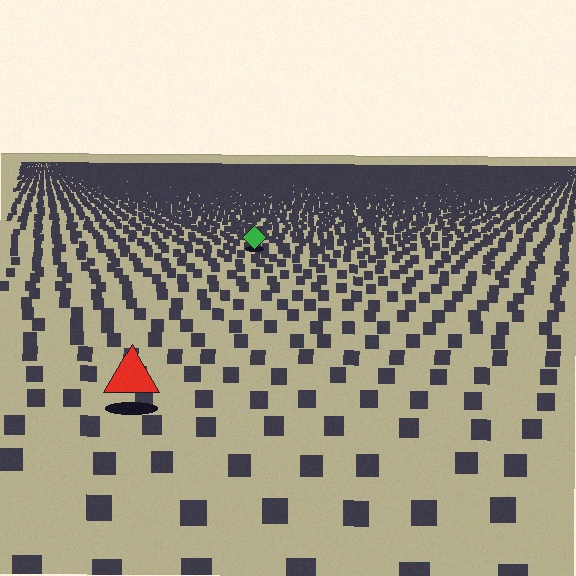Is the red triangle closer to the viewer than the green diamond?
Yes. The red triangle is closer — you can tell from the texture gradient: the ground texture is coarser near it.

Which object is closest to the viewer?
The red triangle is closest. The texture marks near it are larger and more spread out.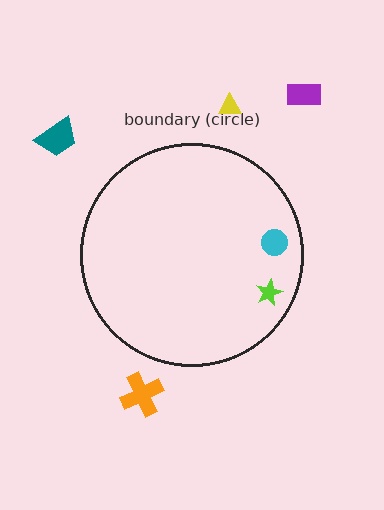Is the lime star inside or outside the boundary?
Inside.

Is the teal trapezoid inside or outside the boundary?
Outside.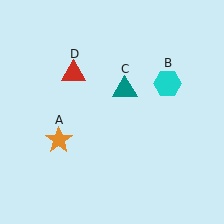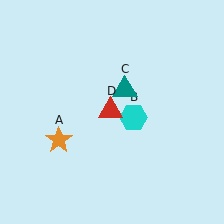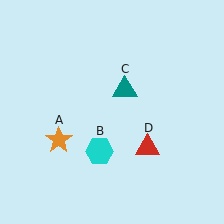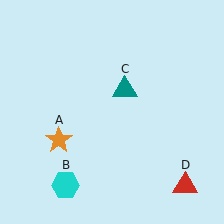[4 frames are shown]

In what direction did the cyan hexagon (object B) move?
The cyan hexagon (object B) moved down and to the left.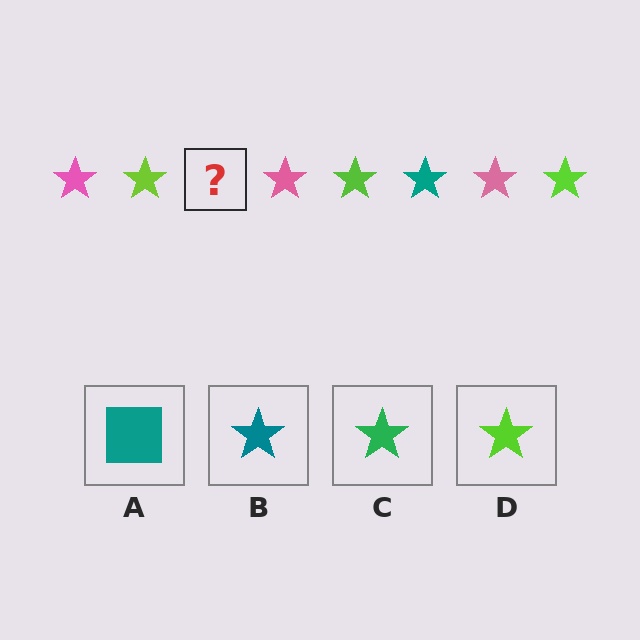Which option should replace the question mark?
Option B.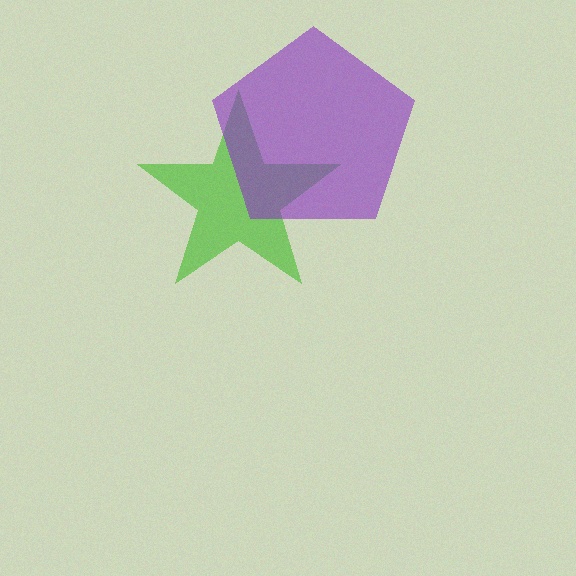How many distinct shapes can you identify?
There are 2 distinct shapes: a lime star, a purple pentagon.